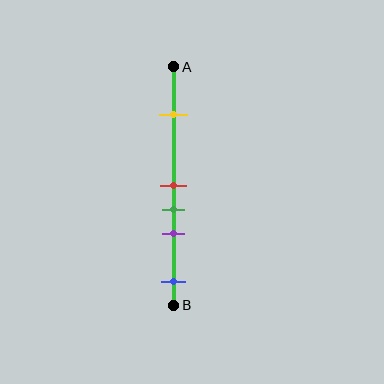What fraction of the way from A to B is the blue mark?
The blue mark is approximately 90% (0.9) of the way from A to B.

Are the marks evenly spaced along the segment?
No, the marks are not evenly spaced.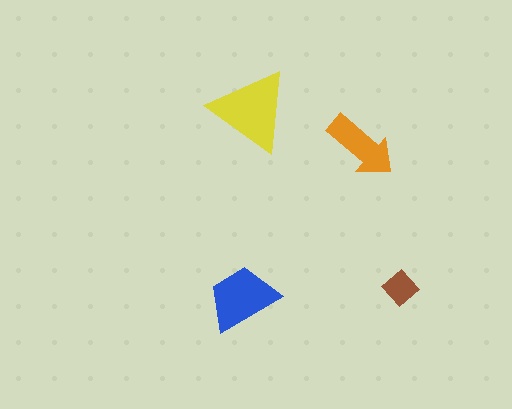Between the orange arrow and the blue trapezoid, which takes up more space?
The blue trapezoid.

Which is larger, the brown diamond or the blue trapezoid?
The blue trapezoid.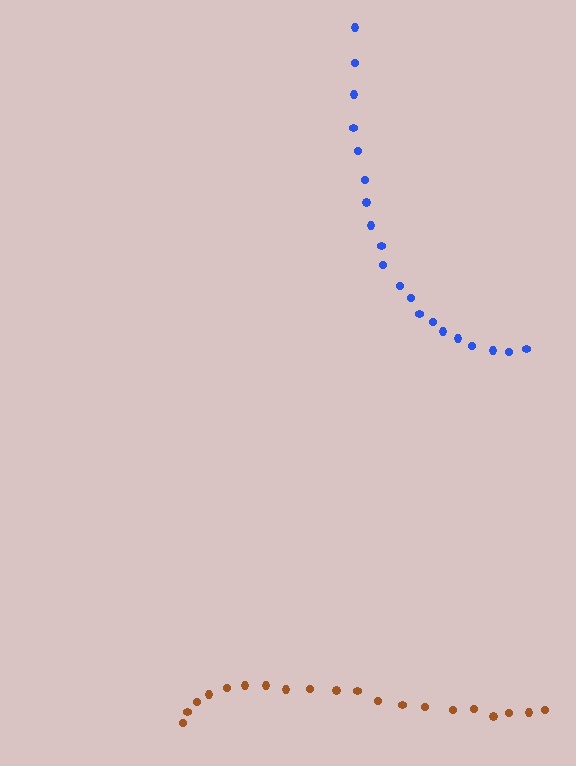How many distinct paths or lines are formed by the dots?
There are 2 distinct paths.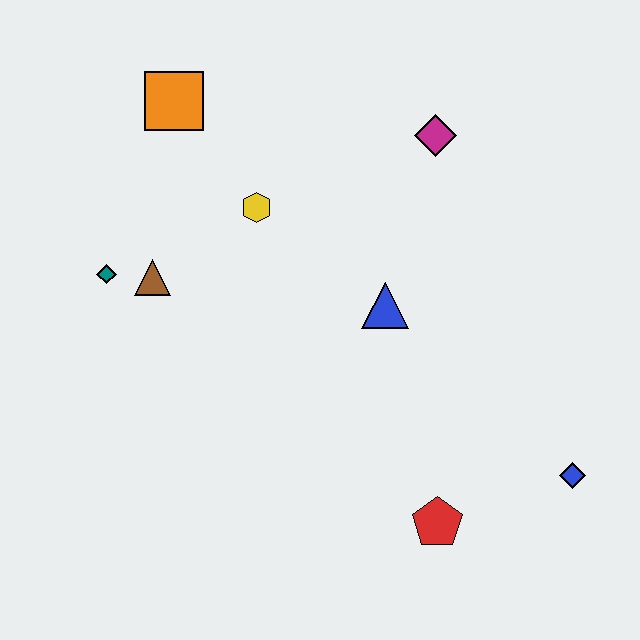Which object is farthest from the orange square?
The blue diamond is farthest from the orange square.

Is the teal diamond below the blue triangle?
No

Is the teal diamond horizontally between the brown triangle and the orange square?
No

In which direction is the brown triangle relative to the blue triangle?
The brown triangle is to the left of the blue triangle.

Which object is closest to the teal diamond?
The brown triangle is closest to the teal diamond.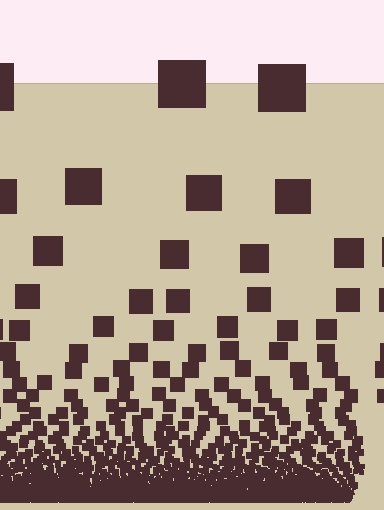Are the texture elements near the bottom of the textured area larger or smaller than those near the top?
Smaller. The gradient is inverted — elements near the bottom are smaller and denser.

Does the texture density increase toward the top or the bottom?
Density increases toward the bottom.